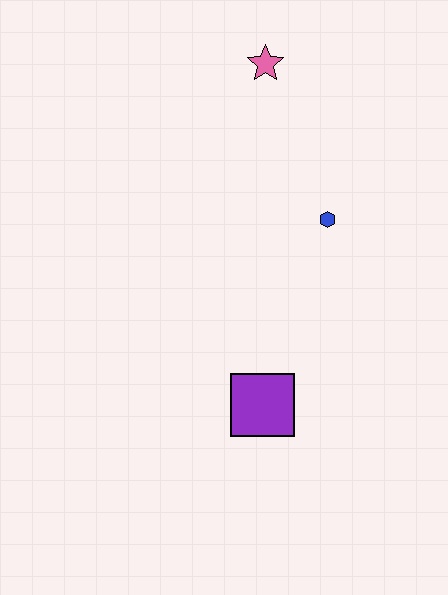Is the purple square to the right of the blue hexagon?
No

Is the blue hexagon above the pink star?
No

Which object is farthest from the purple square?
The pink star is farthest from the purple square.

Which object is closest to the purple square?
The blue hexagon is closest to the purple square.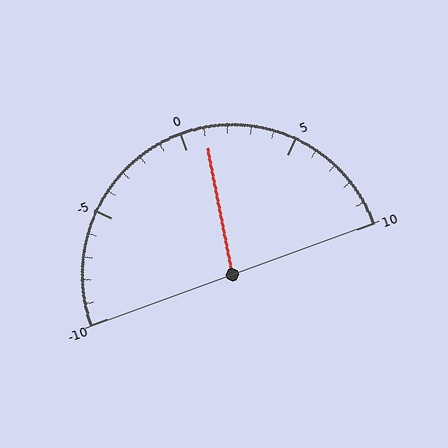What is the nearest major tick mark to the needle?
The nearest major tick mark is 0.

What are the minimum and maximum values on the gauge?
The gauge ranges from -10 to 10.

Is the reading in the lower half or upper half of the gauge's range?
The reading is in the upper half of the range (-10 to 10).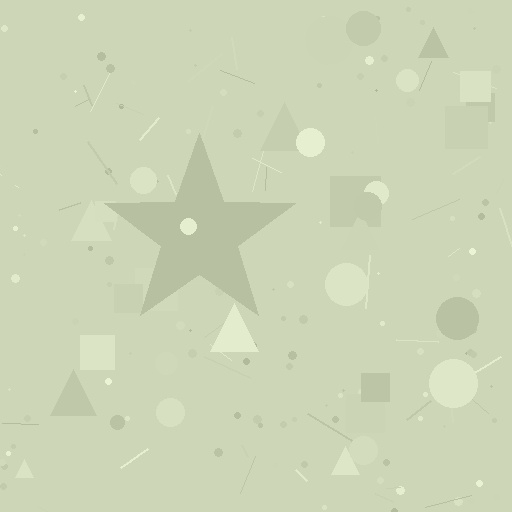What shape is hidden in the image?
A star is hidden in the image.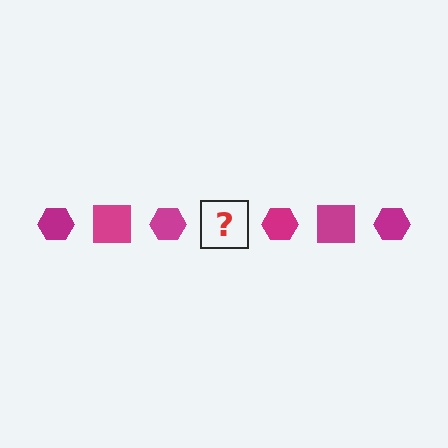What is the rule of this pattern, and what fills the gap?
The rule is that the pattern cycles through hexagon, square shapes in magenta. The gap should be filled with a magenta square.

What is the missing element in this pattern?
The missing element is a magenta square.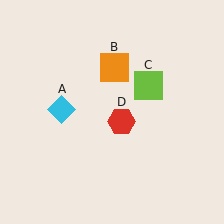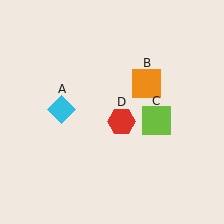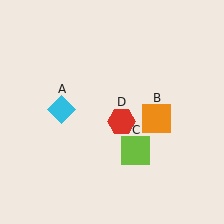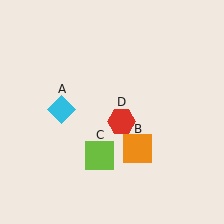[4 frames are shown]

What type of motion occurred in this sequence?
The orange square (object B), lime square (object C) rotated clockwise around the center of the scene.